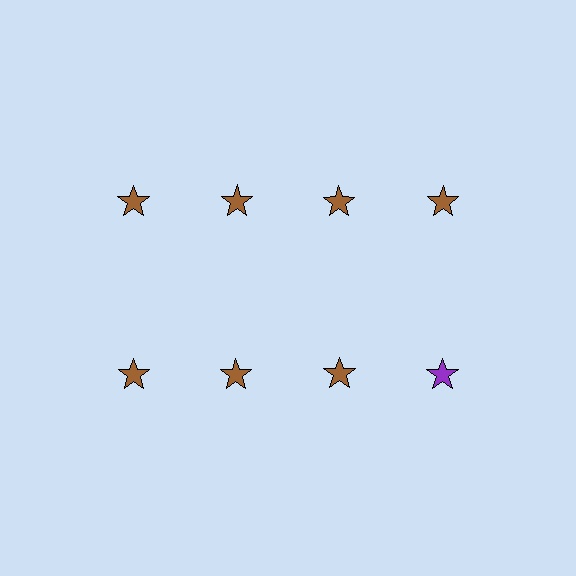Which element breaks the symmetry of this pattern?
The purple star in the second row, second from right column breaks the symmetry. All other shapes are brown stars.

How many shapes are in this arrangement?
There are 8 shapes arranged in a grid pattern.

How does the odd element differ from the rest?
It has a different color: purple instead of brown.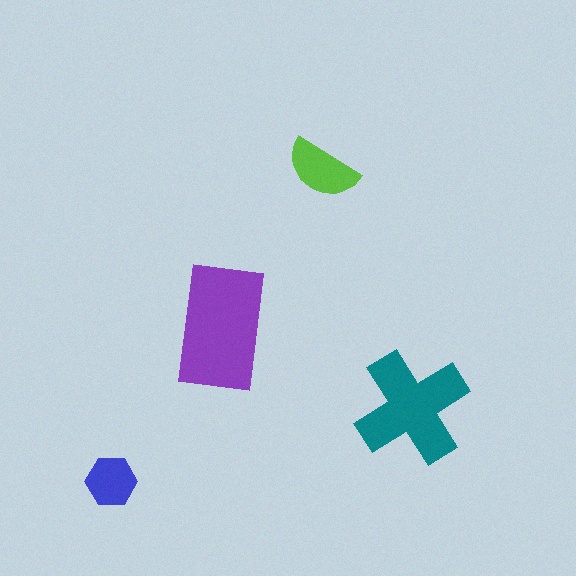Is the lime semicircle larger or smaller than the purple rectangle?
Smaller.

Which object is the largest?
The purple rectangle.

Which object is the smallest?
The blue hexagon.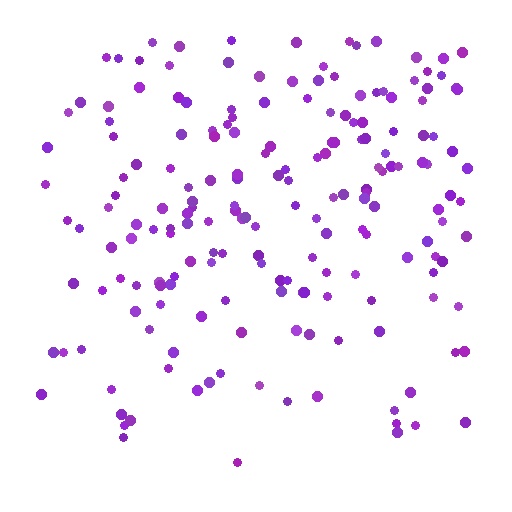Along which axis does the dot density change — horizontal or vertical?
Vertical.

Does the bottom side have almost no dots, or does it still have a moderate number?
Still a moderate number, just noticeably fewer than the top.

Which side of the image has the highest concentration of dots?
The top.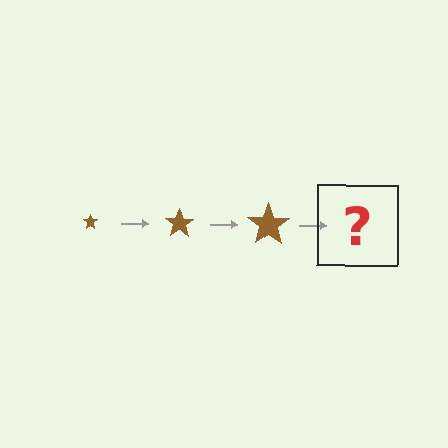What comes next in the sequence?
The next element should be a brown star, larger than the previous one.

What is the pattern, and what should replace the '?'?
The pattern is that the star gets progressively larger each step. The '?' should be a brown star, larger than the previous one.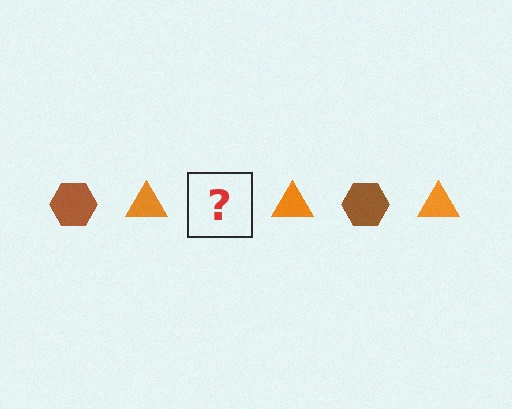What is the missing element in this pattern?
The missing element is a brown hexagon.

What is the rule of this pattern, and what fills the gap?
The rule is that the pattern alternates between brown hexagon and orange triangle. The gap should be filled with a brown hexagon.